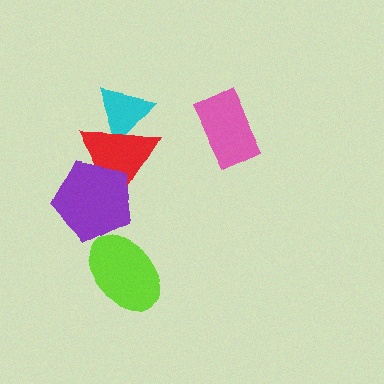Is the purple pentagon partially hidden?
No, no other shape covers it.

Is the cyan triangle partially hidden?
Yes, it is partially covered by another shape.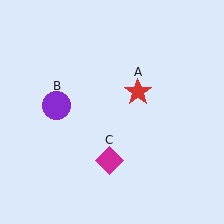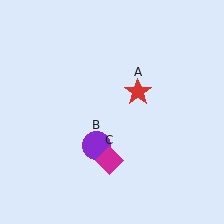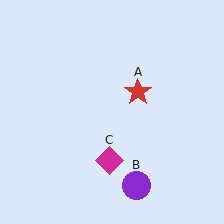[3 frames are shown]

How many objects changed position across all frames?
1 object changed position: purple circle (object B).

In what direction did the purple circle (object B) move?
The purple circle (object B) moved down and to the right.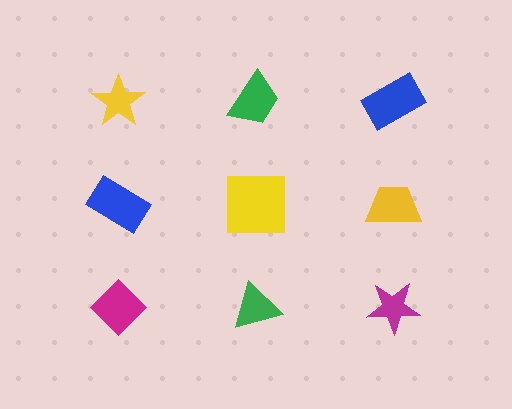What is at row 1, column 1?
A yellow star.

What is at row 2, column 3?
A yellow trapezoid.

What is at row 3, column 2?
A green triangle.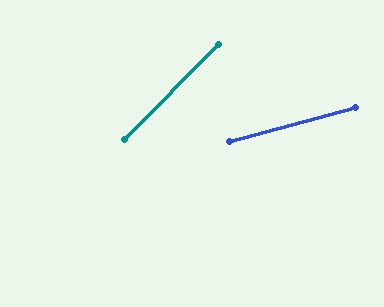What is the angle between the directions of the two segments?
Approximately 30 degrees.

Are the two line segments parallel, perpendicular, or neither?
Neither parallel nor perpendicular — they differ by about 30°.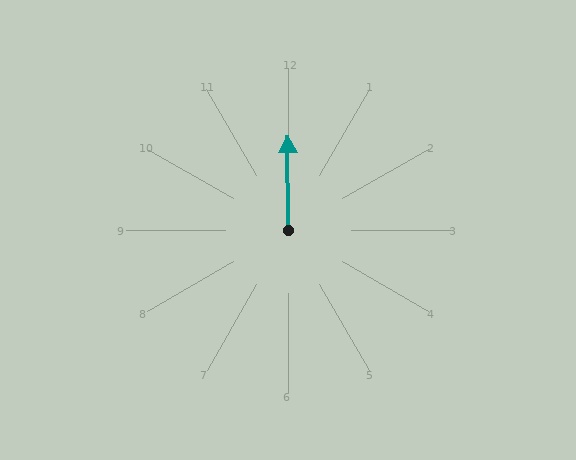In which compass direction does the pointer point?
North.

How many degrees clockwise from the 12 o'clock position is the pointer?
Approximately 360 degrees.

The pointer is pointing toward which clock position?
Roughly 12 o'clock.